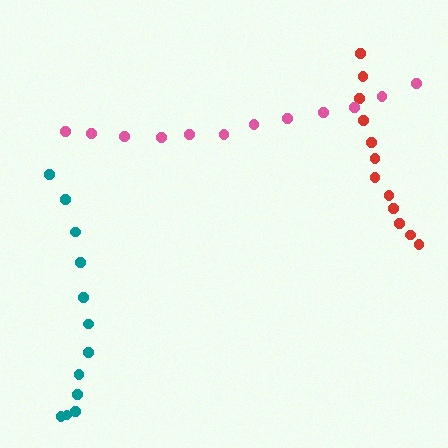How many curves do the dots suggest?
There are 3 distinct paths.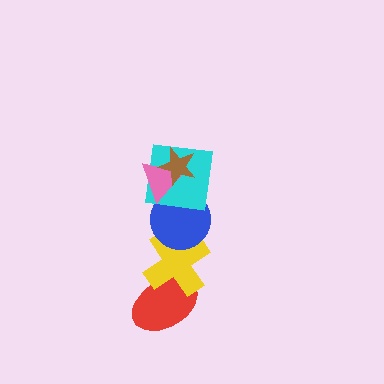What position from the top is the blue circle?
The blue circle is 4th from the top.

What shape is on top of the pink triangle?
The brown star is on top of the pink triangle.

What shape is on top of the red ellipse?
The yellow cross is on top of the red ellipse.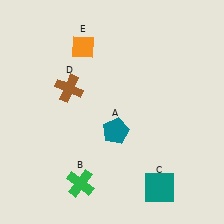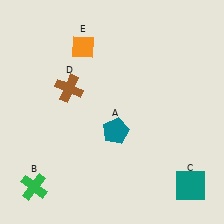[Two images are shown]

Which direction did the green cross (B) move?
The green cross (B) moved left.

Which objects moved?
The objects that moved are: the green cross (B), the teal square (C).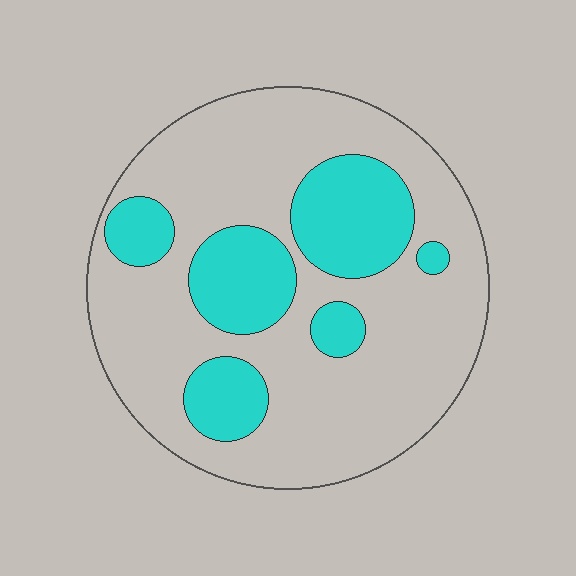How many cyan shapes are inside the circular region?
6.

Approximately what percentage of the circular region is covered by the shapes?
Approximately 25%.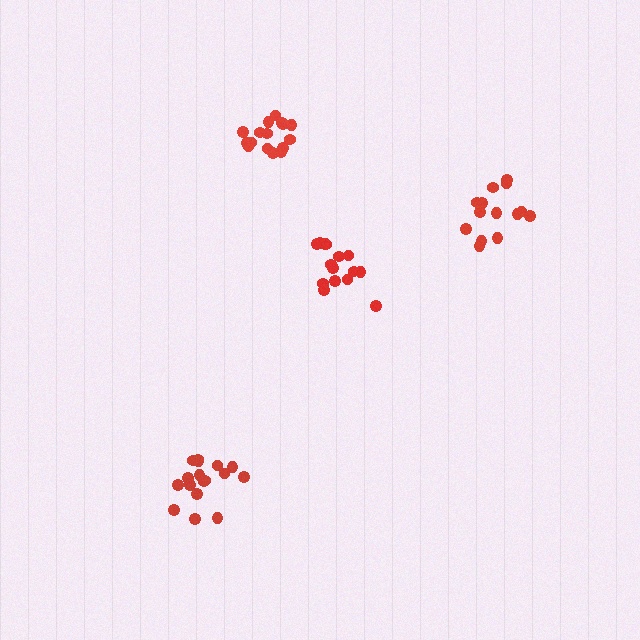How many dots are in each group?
Group 1: 17 dots, Group 2: 15 dots, Group 3: 16 dots, Group 4: 14 dots (62 total).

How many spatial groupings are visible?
There are 4 spatial groupings.